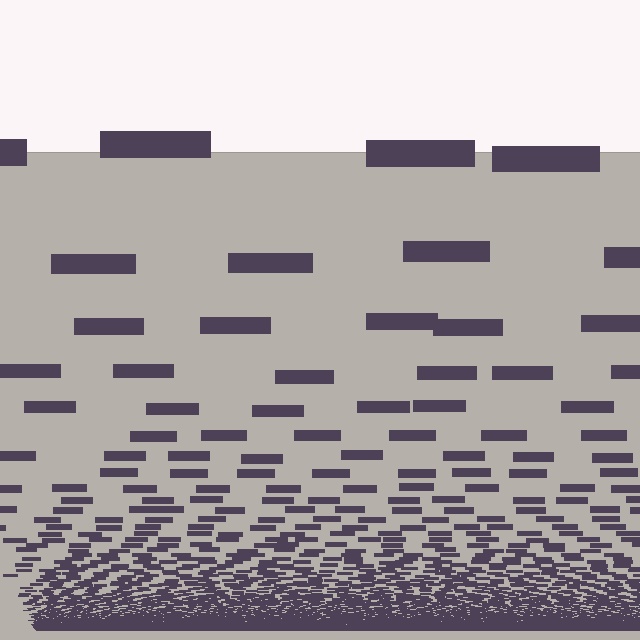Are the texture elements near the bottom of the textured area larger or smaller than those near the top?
Smaller. The gradient is inverted — elements near the bottom are smaller and denser.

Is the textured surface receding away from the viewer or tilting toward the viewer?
The surface appears to tilt toward the viewer. Texture elements get larger and sparser toward the top.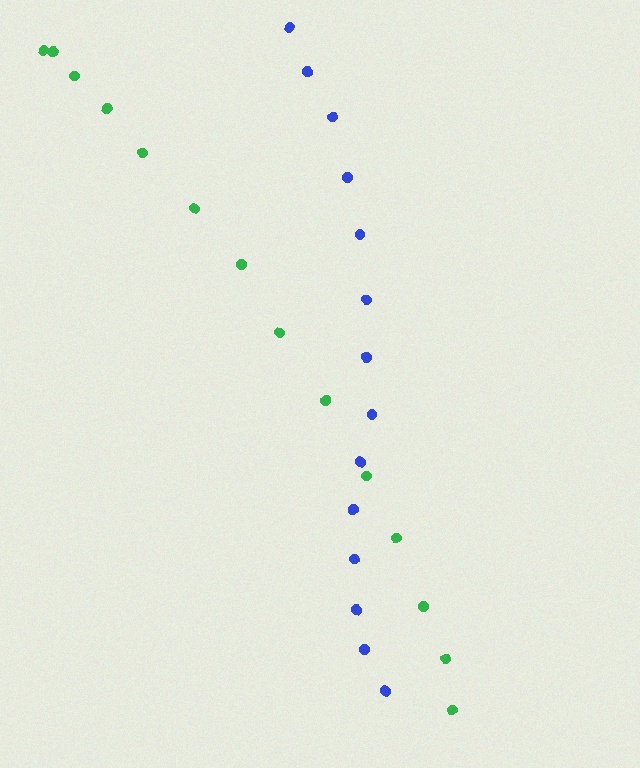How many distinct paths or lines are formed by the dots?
There are 2 distinct paths.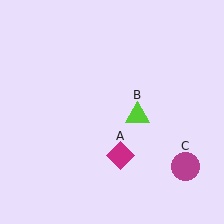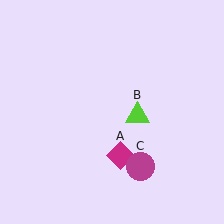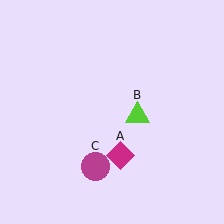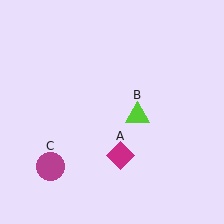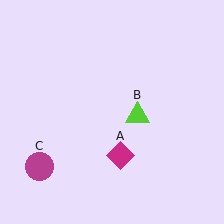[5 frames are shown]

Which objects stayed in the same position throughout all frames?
Magenta diamond (object A) and lime triangle (object B) remained stationary.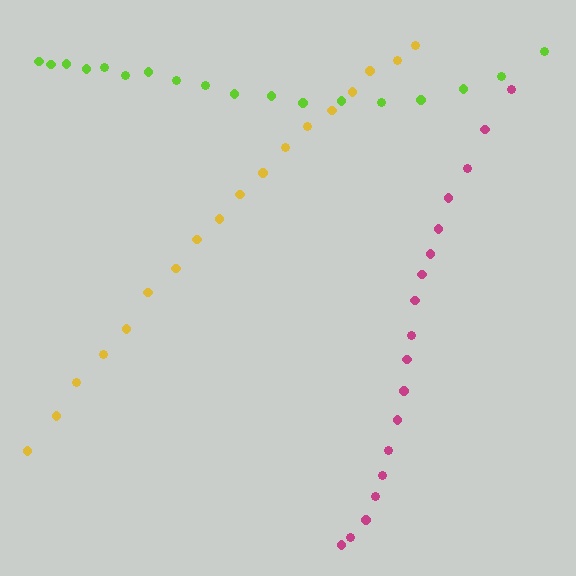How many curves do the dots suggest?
There are 3 distinct paths.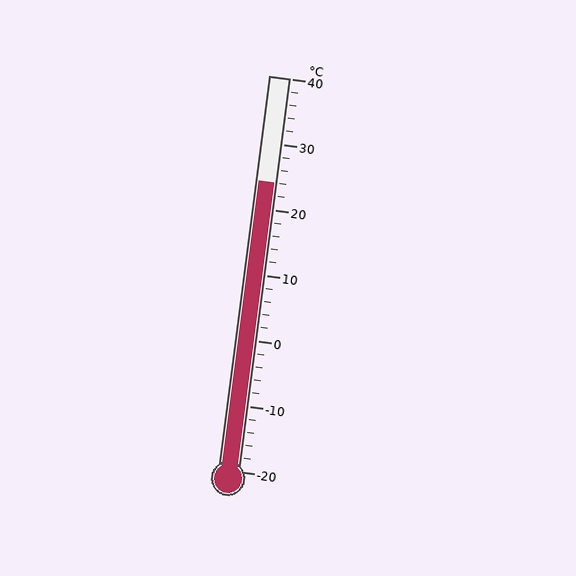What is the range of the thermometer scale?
The thermometer scale ranges from -20°C to 40°C.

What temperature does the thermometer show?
The thermometer shows approximately 24°C.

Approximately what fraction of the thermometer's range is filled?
The thermometer is filled to approximately 75% of its range.